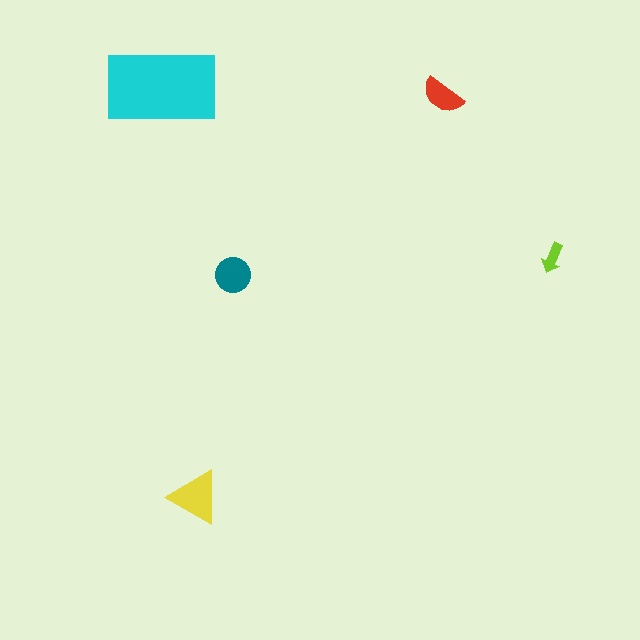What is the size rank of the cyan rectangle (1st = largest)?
1st.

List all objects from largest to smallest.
The cyan rectangle, the yellow triangle, the teal circle, the red semicircle, the lime arrow.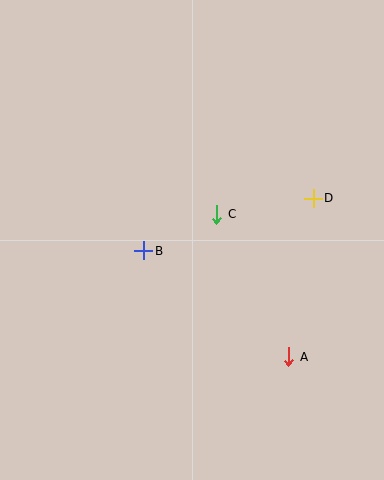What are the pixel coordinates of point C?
Point C is at (217, 214).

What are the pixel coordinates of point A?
Point A is at (289, 357).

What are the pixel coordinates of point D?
Point D is at (313, 198).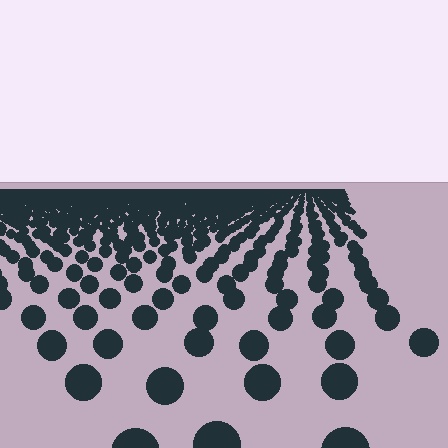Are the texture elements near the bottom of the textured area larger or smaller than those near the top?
Larger. Near the bottom, elements are closer to the viewer and appear at a bigger on-screen size.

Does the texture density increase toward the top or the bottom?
Density increases toward the top.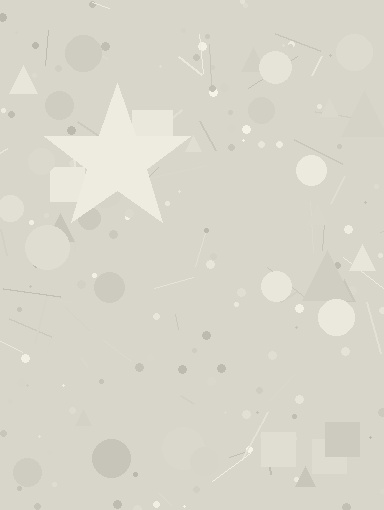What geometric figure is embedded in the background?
A star is embedded in the background.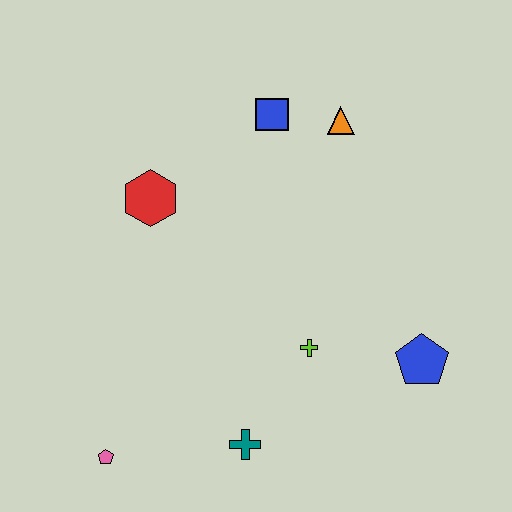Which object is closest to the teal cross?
The lime cross is closest to the teal cross.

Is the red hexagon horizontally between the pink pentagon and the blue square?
Yes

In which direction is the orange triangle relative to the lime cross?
The orange triangle is above the lime cross.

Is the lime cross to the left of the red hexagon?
No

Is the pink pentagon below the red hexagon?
Yes